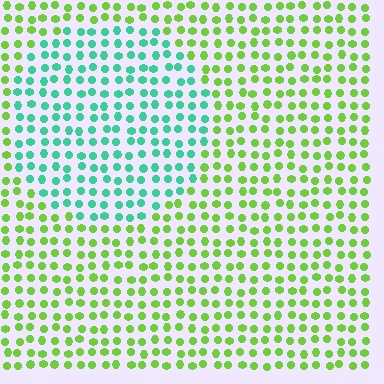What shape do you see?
I see a circle.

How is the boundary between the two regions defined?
The boundary is defined purely by a slight shift in hue (about 59 degrees). Spacing, size, and orientation are identical on both sides.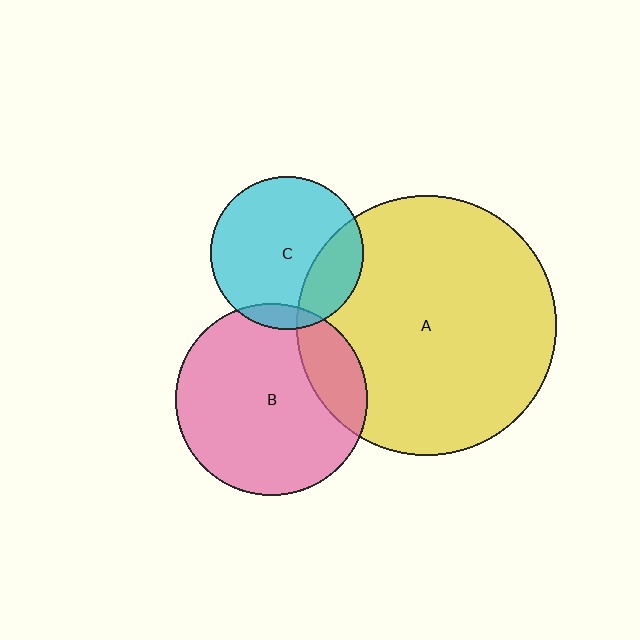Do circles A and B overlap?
Yes.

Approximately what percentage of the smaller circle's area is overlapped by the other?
Approximately 20%.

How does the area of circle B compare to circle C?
Approximately 1.6 times.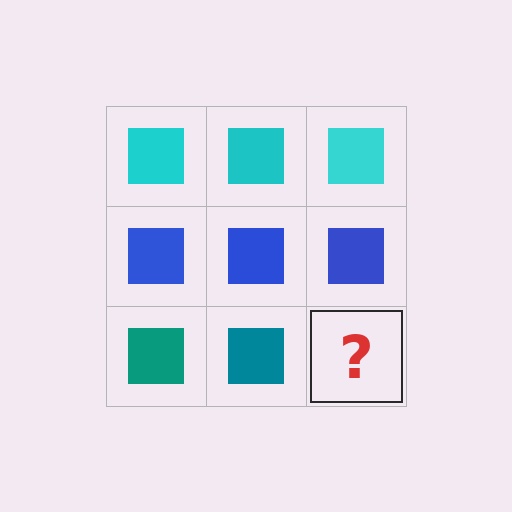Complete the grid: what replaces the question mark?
The question mark should be replaced with a teal square.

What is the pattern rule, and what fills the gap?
The rule is that each row has a consistent color. The gap should be filled with a teal square.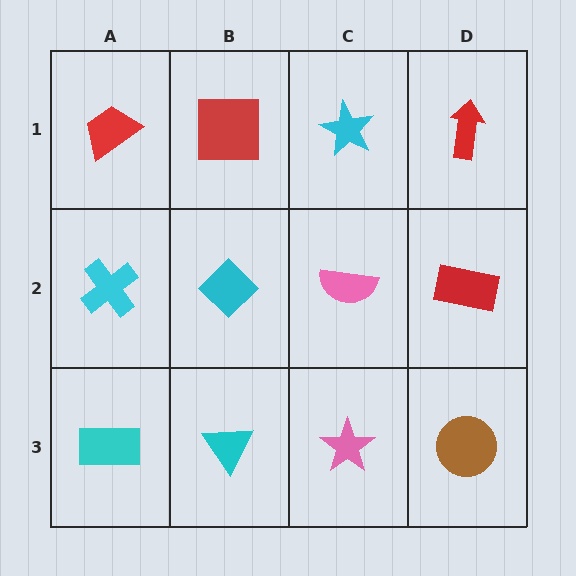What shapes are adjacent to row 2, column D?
A red arrow (row 1, column D), a brown circle (row 3, column D), a pink semicircle (row 2, column C).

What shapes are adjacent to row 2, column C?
A cyan star (row 1, column C), a pink star (row 3, column C), a cyan diamond (row 2, column B), a red rectangle (row 2, column D).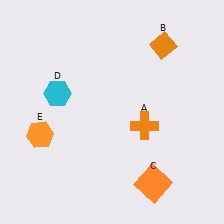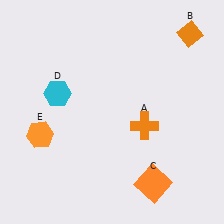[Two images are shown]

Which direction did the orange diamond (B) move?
The orange diamond (B) moved right.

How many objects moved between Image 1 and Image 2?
1 object moved between the two images.